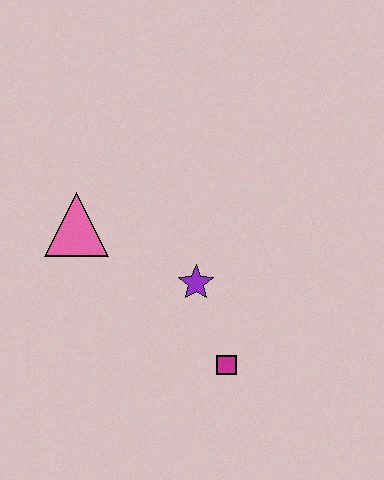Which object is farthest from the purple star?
The pink triangle is farthest from the purple star.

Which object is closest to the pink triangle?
The purple star is closest to the pink triangle.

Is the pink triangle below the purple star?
No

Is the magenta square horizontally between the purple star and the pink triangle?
No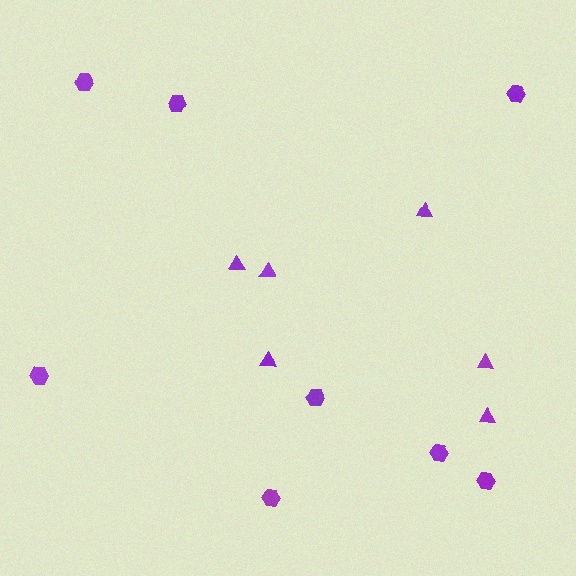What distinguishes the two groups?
There are 2 groups: one group of hexagons (8) and one group of triangles (6).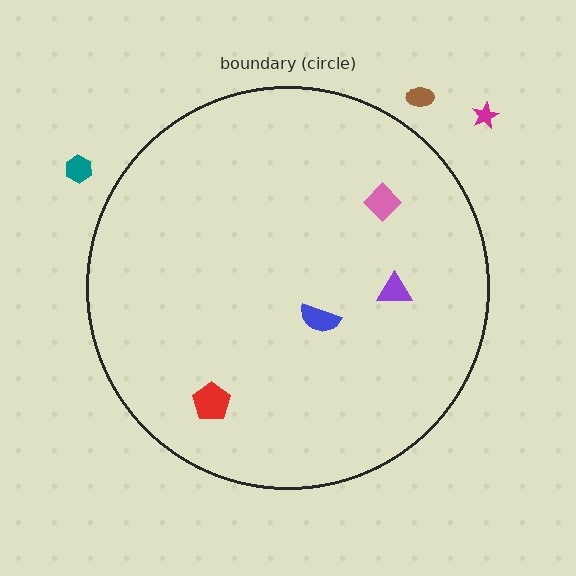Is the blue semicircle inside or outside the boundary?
Inside.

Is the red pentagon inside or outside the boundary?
Inside.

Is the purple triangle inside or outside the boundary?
Inside.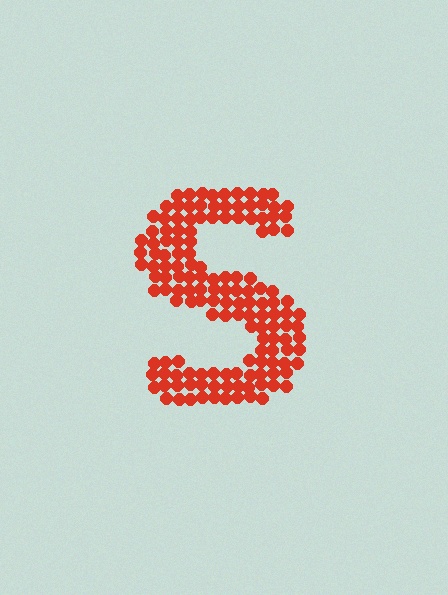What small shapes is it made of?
It is made of small circles.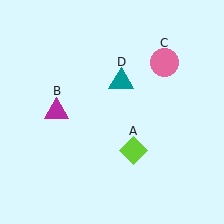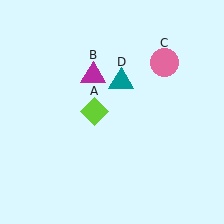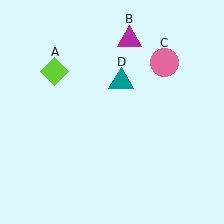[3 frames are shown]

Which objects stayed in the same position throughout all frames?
Pink circle (object C) and teal triangle (object D) remained stationary.